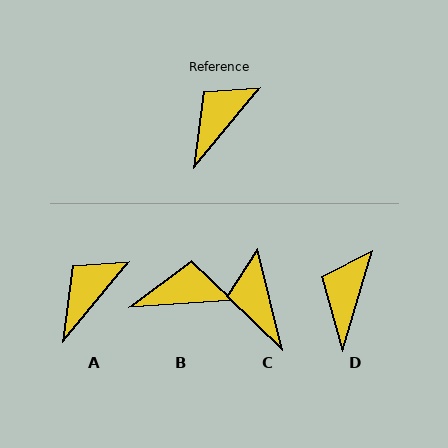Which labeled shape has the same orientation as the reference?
A.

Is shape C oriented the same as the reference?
No, it is off by about 53 degrees.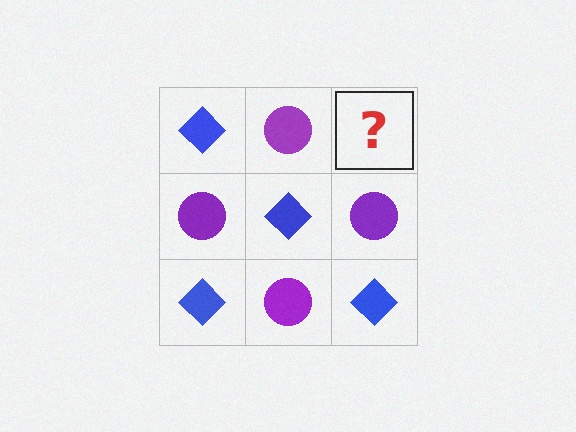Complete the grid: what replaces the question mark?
The question mark should be replaced with a blue diamond.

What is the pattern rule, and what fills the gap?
The rule is that it alternates blue diamond and purple circle in a checkerboard pattern. The gap should be filled with a blue diamond.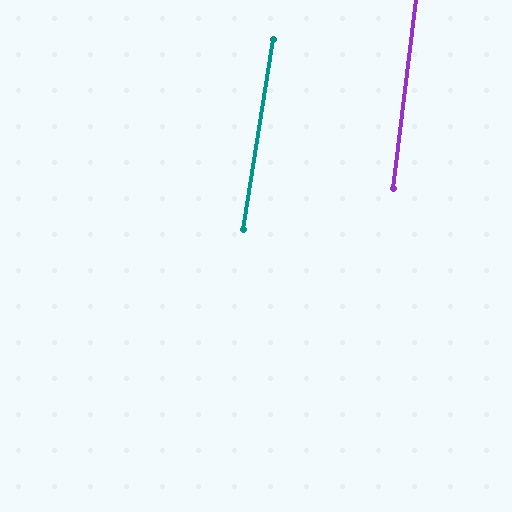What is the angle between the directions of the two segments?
Approximately 2 degrees.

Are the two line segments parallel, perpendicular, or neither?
Parallel — their directions differ by only 1.9°.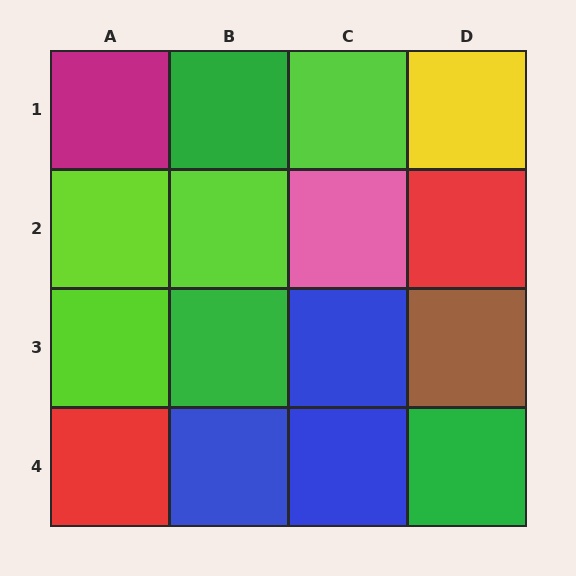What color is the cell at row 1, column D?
Yellow.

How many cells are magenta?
1 cell is magenta.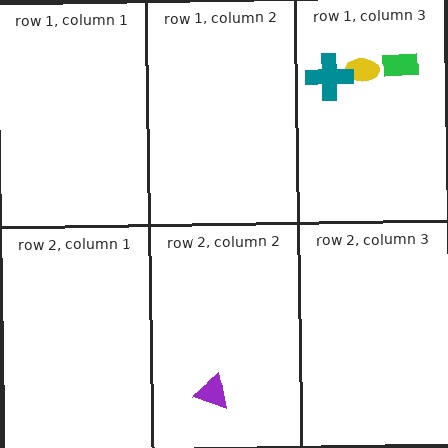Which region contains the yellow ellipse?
The row 1, column 3 region.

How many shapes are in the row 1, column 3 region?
3.